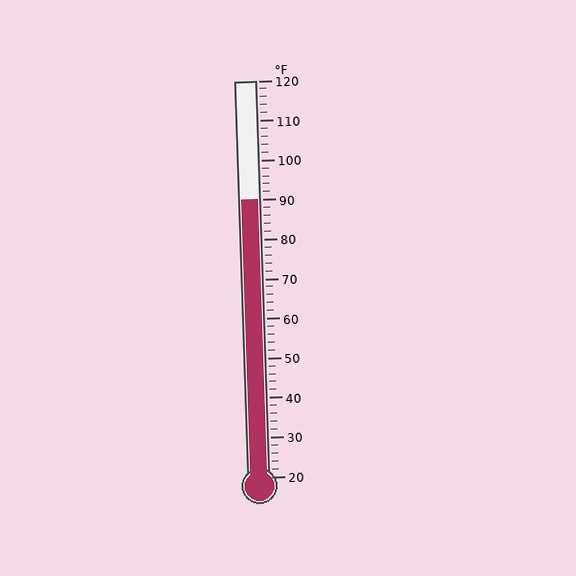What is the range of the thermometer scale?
The thermometer scale ranges from 20°F to 120°F.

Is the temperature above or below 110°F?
The temperature is below 110°F.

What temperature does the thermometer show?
The thermometer shows approximately 90°F.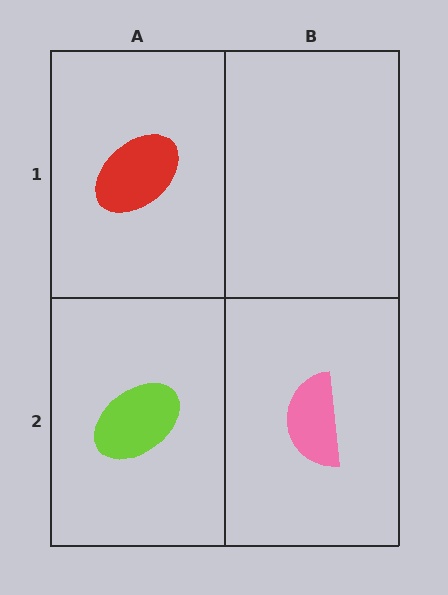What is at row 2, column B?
A pink semicircle.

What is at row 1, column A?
A red ellipse.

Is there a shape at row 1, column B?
No, that cell is empty.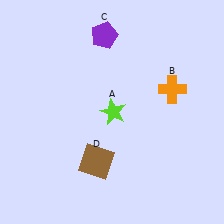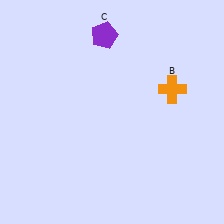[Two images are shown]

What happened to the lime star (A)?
The lime star (A) was removed in Image 2. It was in the top-right area of Image 1.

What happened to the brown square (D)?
The brown square (D) was removed in Image 2. It was in the bottom-left area of Image 1.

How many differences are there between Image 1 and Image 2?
There are 2 differences between the two images.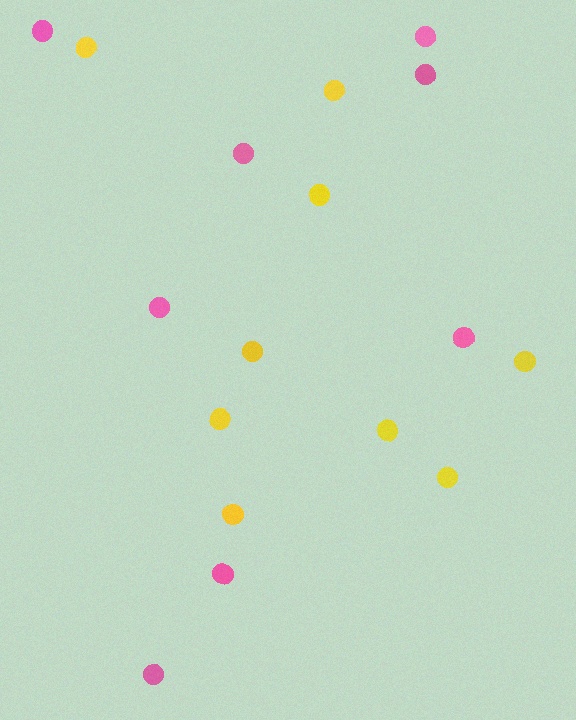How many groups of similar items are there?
There are 2 groups: one group of yellow circles (9) and one group of pink circles (8).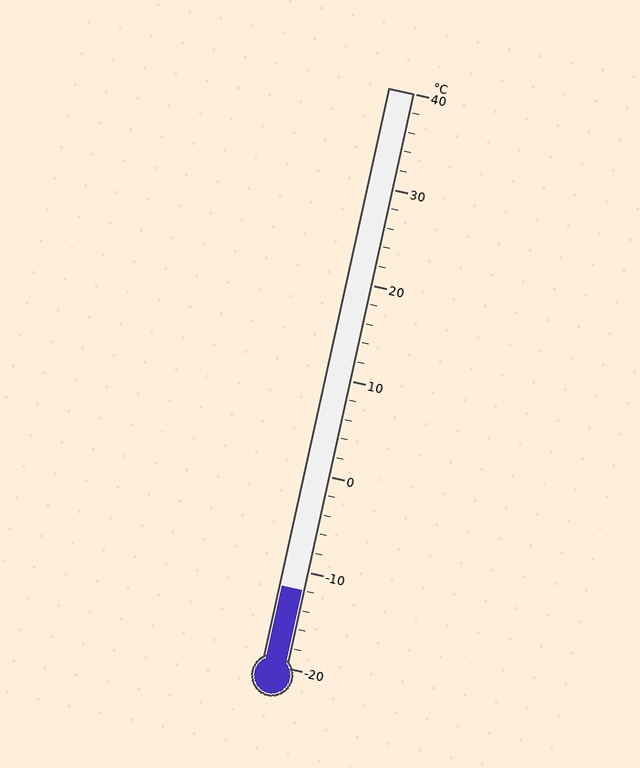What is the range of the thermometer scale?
The thermometer scale ranges from -20°C to 40°C.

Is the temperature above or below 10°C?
The temperature is below 10°C.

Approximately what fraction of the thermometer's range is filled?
The thermometer is filled to approximately 15% of its range.